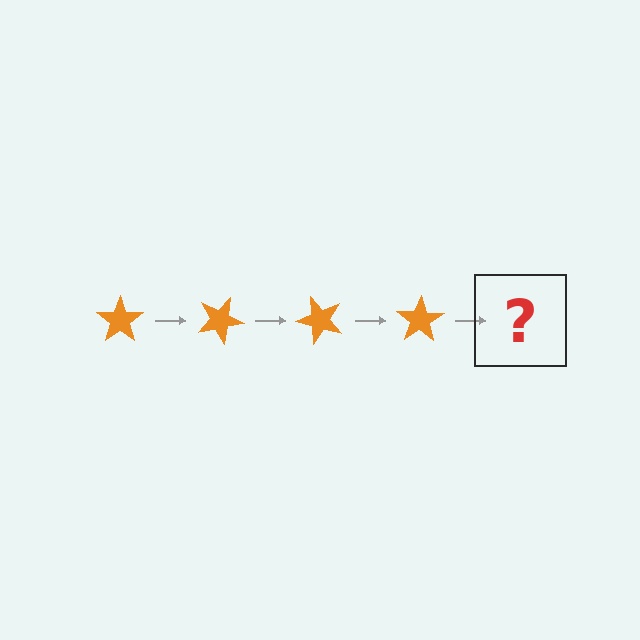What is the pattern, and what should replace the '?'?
The pattern is that the star rotates 25 degrees each step. The '?' should be an orange star rotated 100 degrees.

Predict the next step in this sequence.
The next step is an orange star rotated 100 degrees.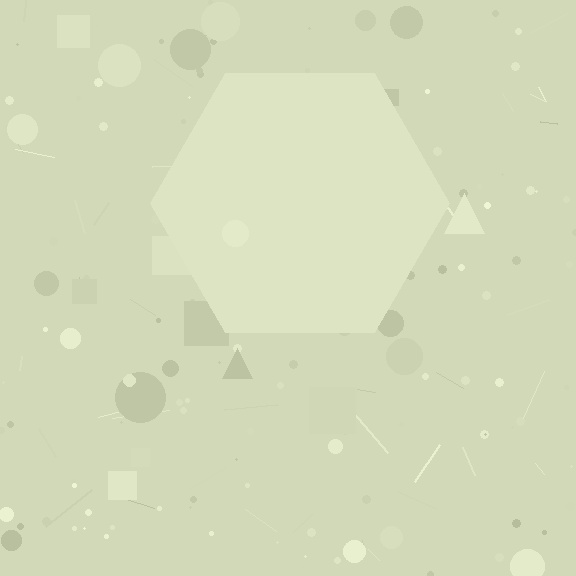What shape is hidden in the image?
A hexagon is hidden in the image.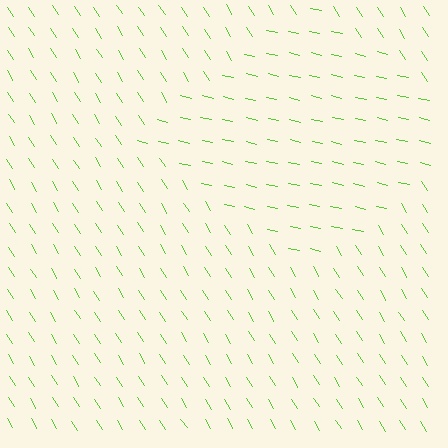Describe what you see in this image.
The image is filled with small lime line segments. A diamond region in the image has lines oriented differently from the surrounding lines, creating a visible texture boundary.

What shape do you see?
I see a diamond.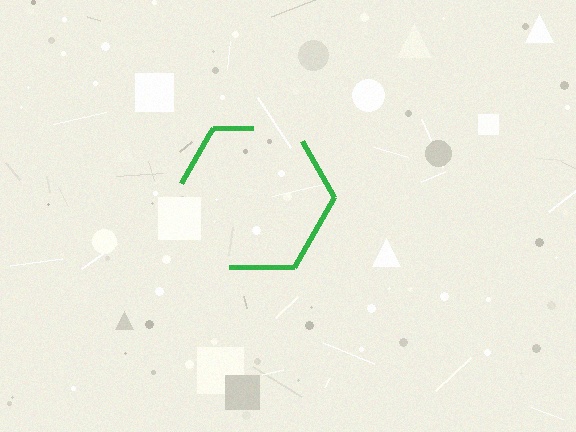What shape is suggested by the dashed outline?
The dashed outline suggests a hexagon.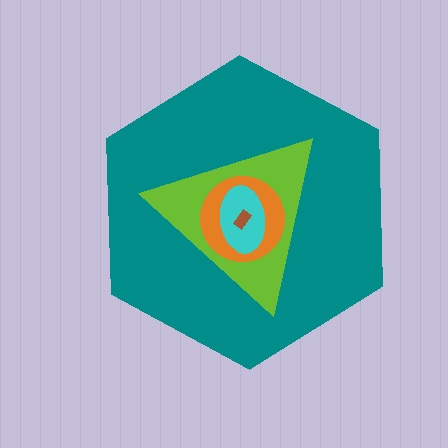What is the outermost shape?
The teal hexagon.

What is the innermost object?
The brown rectangle.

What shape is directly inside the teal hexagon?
The lime triangle.